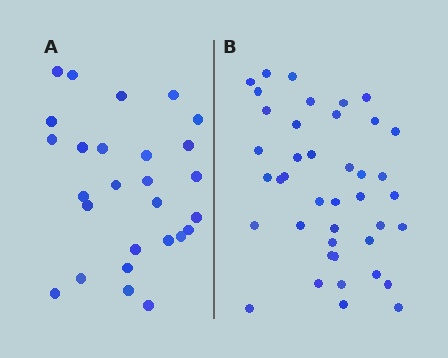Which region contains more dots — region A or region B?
Region B (the right region) has more dots.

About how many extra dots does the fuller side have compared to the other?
Region B has approximately 15 more dots than region A.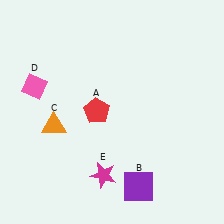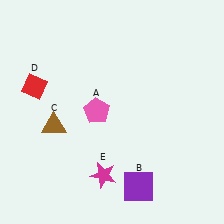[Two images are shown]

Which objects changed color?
A changed from red to pink. C changed from orange to brown. D changed from pink to red.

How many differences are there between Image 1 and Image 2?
There are 3 differences between the two images.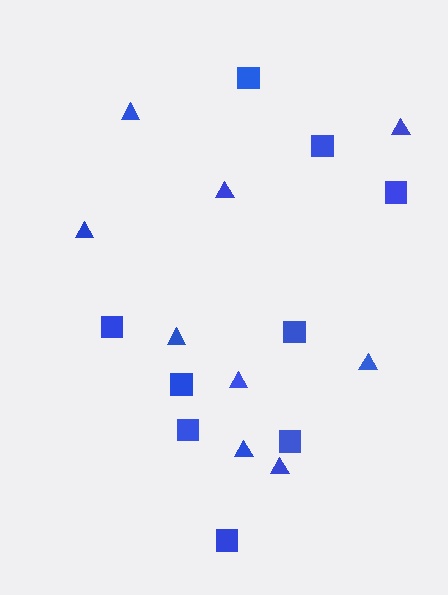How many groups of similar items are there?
There are 2 groups: one group of triangles (9) and one group of squares (9).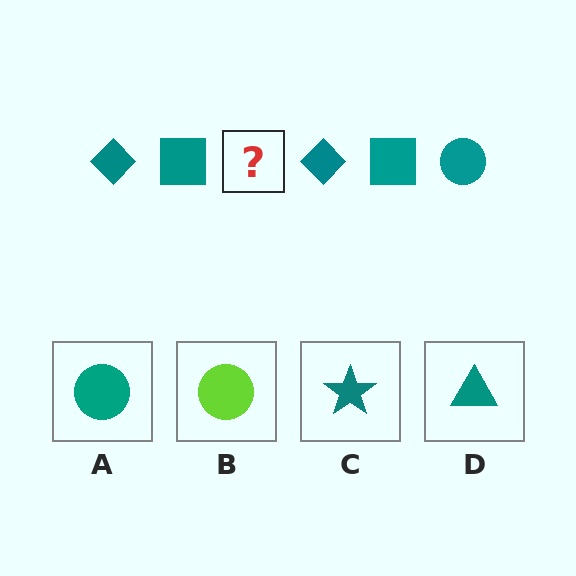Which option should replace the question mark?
Option A.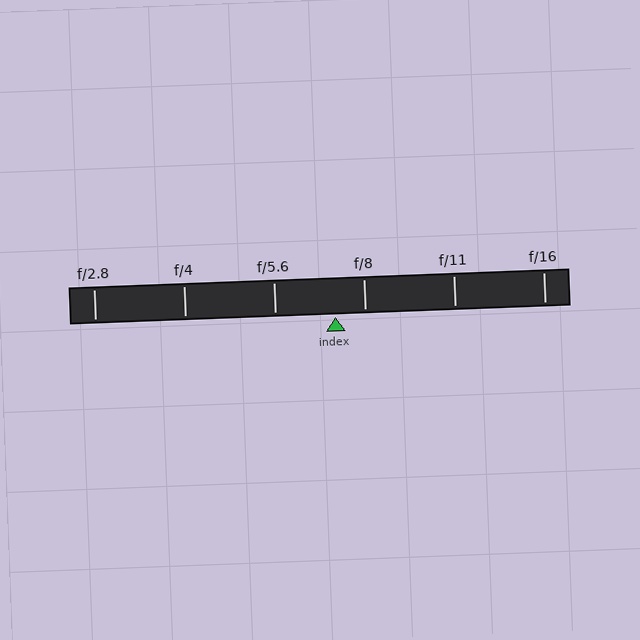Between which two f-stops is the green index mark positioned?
The index mark is between f/5.6 and f/8.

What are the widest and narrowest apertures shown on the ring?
The widest aperture shown is f/2.8 and the narrowest is f/16.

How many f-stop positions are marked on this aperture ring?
There are 6 f-stop positions marked.